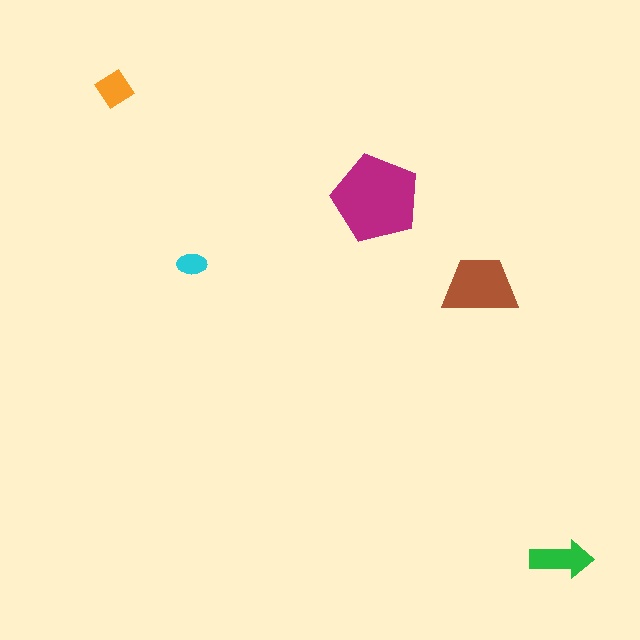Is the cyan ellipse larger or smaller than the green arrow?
Smaller.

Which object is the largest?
The magenta pentagon.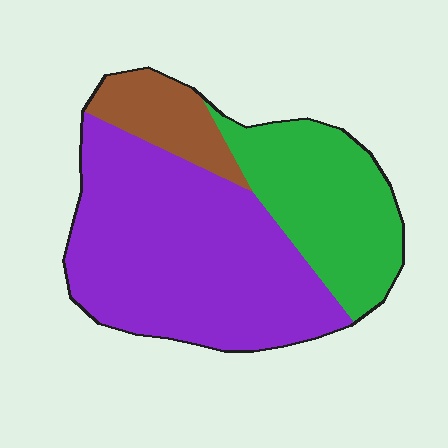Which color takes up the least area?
Brown, at roughly 10%.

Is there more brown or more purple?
Purple.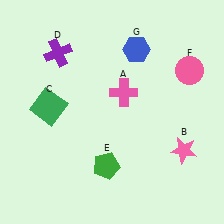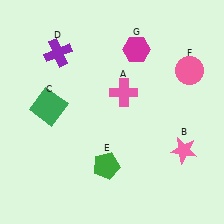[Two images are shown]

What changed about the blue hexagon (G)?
In Image 1, G is blue. In Image 2, it changed to magenta.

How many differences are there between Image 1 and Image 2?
There is 1 difference between the two images.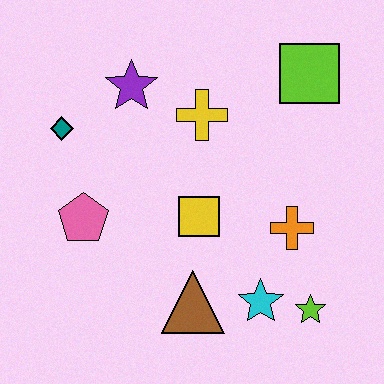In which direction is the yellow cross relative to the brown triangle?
The yellow cross is above the brown triangle.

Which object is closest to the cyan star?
The lime star is closest to the cyan star.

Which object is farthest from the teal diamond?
The lime star is farthest from the teal diamond.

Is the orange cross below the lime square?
Yes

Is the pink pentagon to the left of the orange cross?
Yes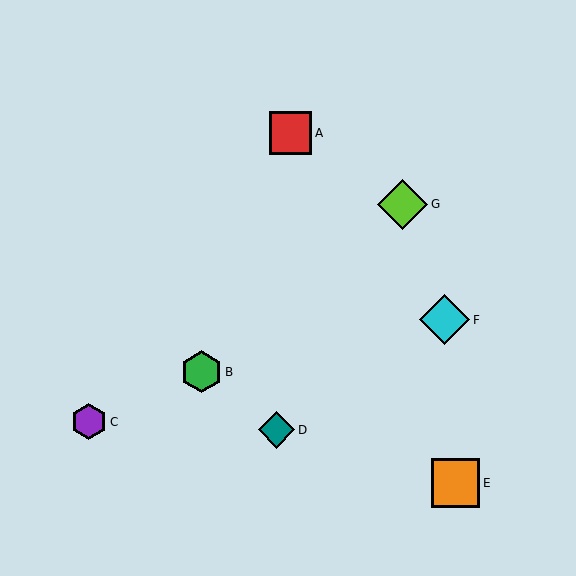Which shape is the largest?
The lime diamond (labeled G) is the largest.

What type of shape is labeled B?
Shape B is a green hexagon.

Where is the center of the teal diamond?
The center of the teal diamond is at (277, 430).